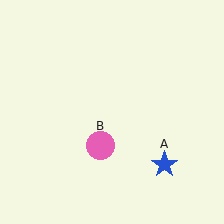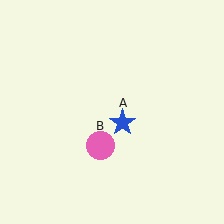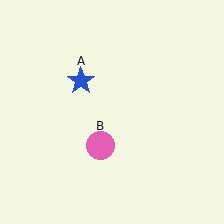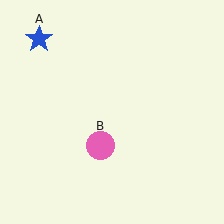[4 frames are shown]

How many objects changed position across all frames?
1 object changed position: blue star (object A).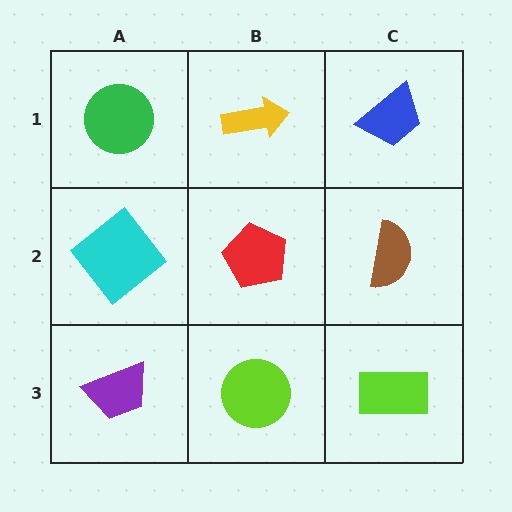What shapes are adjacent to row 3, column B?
A red pentagon (row 2, column B), a purple trapezoid (row 3, column A), a lime rectangle (row 3, column C).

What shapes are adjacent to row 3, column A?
A cyan diamond (row 2, column A), a lime circle (row 3, column B).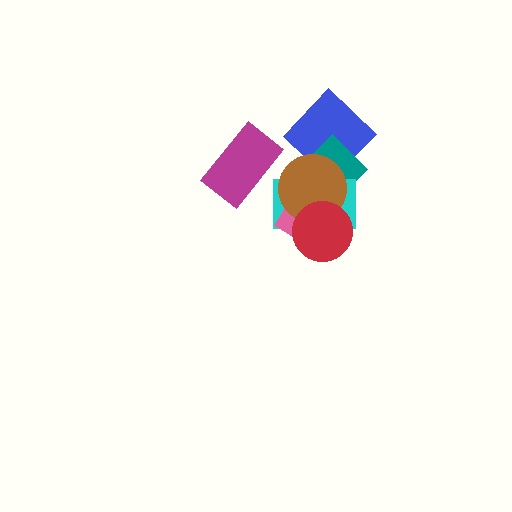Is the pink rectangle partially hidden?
Yes, it is partially covered by another shape.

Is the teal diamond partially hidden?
Yes, it is partially covered by another shape.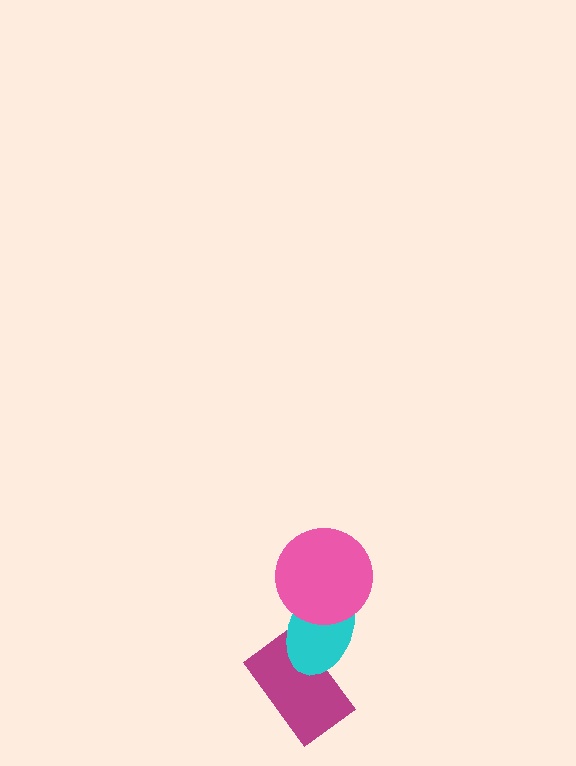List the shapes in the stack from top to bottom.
From top to bottom: the pink circle, the cyan ellipse, the magenta rectangle.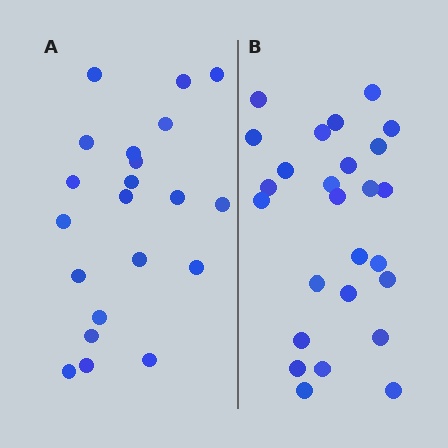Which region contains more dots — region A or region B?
Region B (the right region) has more dots.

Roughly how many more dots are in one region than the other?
Region B has about 5 more dots than region A.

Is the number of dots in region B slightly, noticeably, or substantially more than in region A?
Region B has only slightly more — the two regions are fairly close. The ratio is roughly 1.2 to 1.